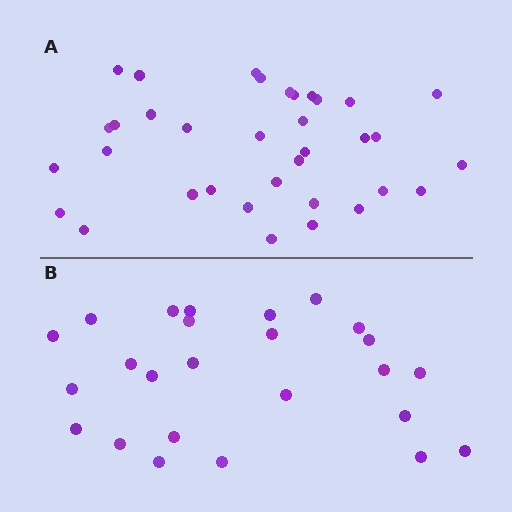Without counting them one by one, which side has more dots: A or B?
Region A (the top region) has more dots.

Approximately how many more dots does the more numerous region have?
Region A has roughly 10 or so more dots than region B.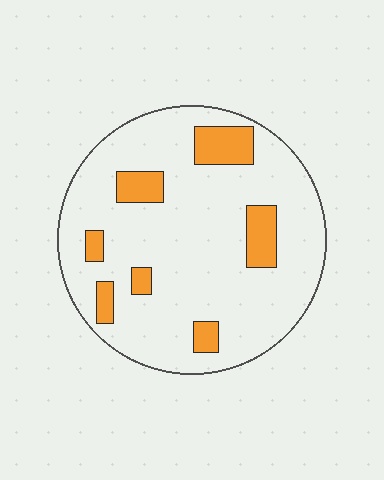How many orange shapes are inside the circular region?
7.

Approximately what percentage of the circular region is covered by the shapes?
Approximately 15%.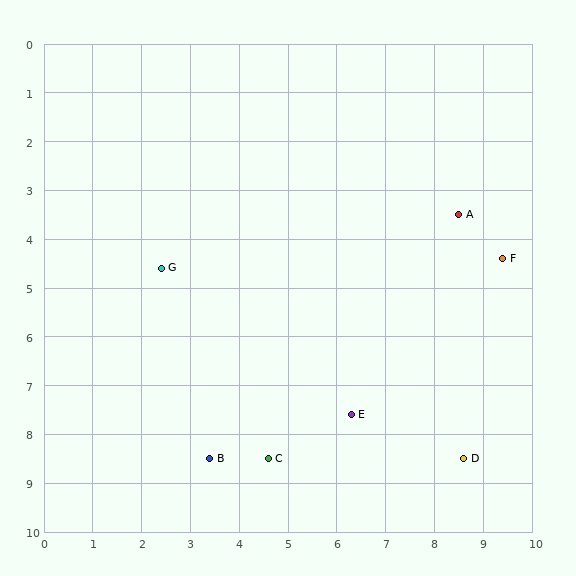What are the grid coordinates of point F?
Point F is at approximately (9.4, 4.4).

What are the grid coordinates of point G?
Point G is at approximately (2.4, 4.6).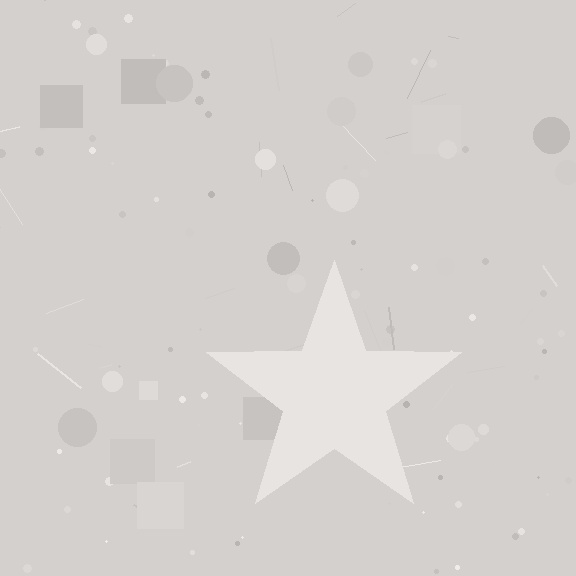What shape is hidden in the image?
A star is hidden in the image.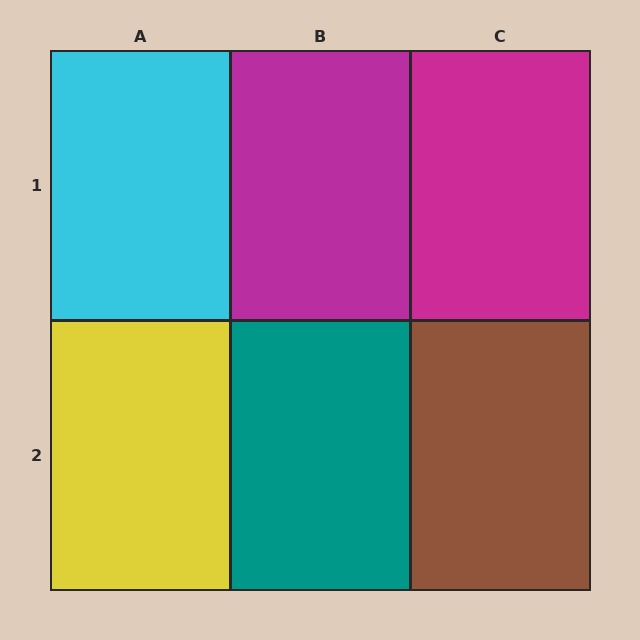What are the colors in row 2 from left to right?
Yellow, teal, brown.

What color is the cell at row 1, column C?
Magenta.